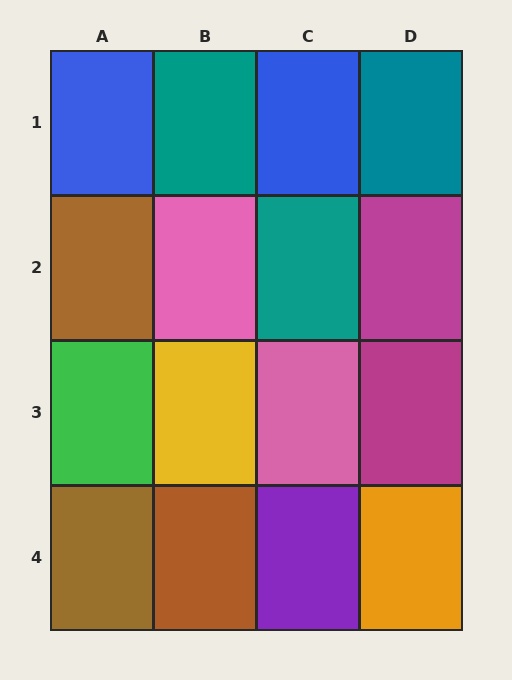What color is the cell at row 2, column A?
Brown.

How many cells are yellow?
1 cell is yellow.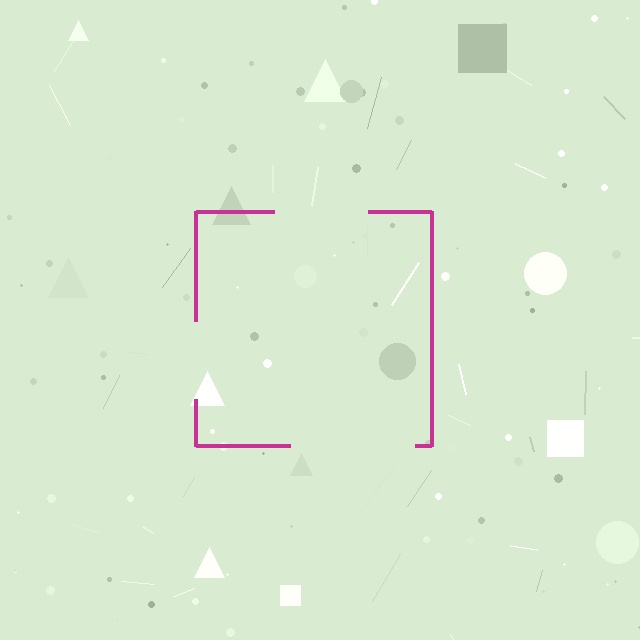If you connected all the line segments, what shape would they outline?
They would outline a square.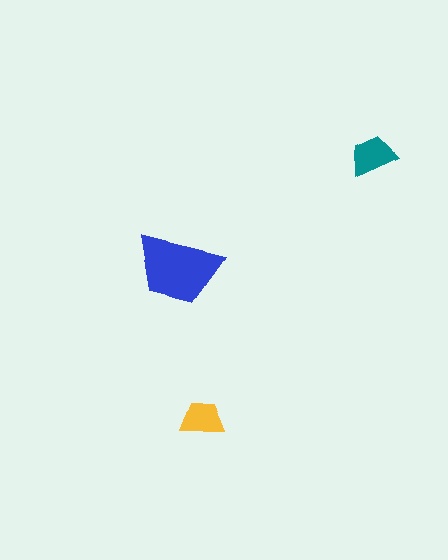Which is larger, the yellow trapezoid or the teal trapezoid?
The teal one.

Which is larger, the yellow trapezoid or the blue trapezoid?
The blue one.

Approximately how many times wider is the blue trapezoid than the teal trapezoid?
About 2 times wider.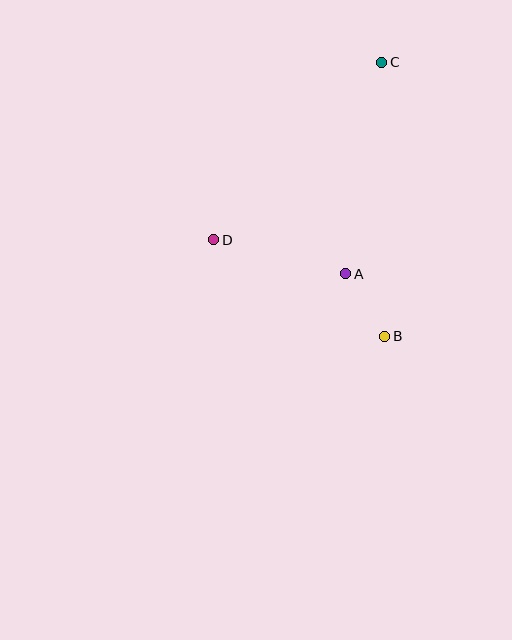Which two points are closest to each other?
Points A and B are closest to each other.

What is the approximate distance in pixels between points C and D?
The distance between C and D is approximately 244 pixels.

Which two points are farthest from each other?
Points B and C are farthest from each other.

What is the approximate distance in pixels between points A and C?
The distance between A and C is approximately 215 pixels.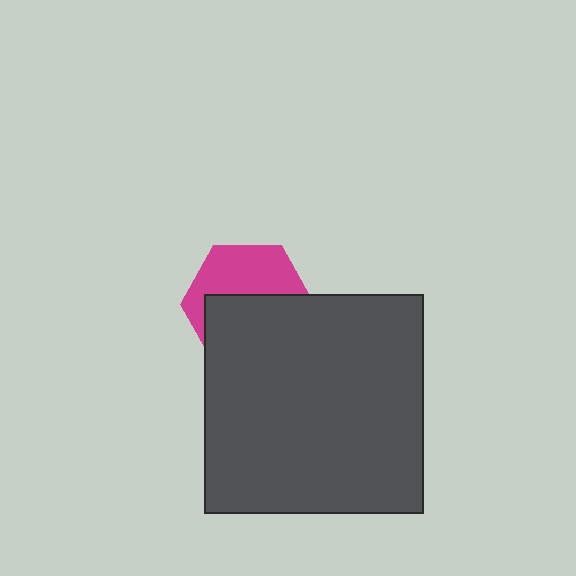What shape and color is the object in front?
The object in front is a dark gray square.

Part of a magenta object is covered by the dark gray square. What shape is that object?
It is a hexagon.